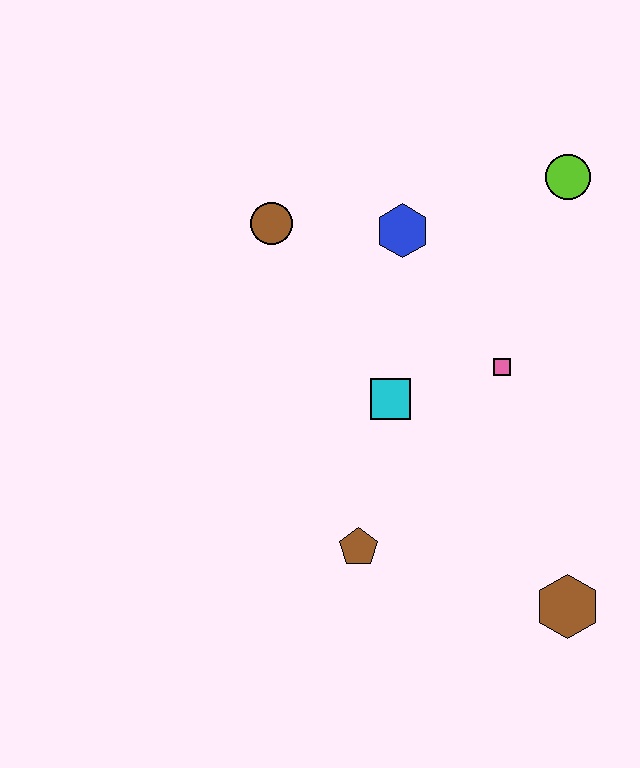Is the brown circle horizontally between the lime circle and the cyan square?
No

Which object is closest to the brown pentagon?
The cyan square is closest to the brown pentagon.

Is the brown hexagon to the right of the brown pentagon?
Yes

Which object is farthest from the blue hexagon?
The brown hexagon is farthest from the blue hexagon.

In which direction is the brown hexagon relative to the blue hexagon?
The brown hexagon is below the blue hexagon.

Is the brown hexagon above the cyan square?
No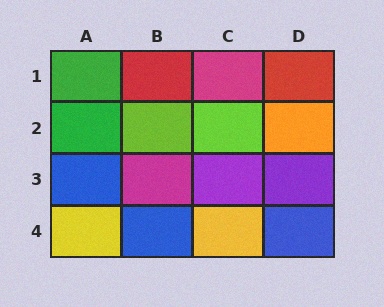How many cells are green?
2 cells are green.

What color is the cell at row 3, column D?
Purple.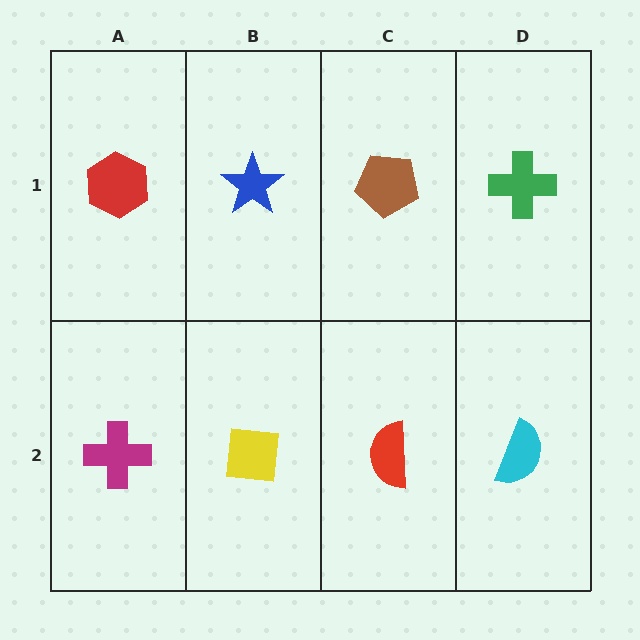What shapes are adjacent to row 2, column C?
A brown pentagon (row 1, column C), a yellow square (row 2, column B), a cyan semicircle (row 2, column D).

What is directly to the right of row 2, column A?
A yellow square.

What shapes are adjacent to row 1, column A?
A magenta cross (row 2, column A), a blue star (row 1, column B).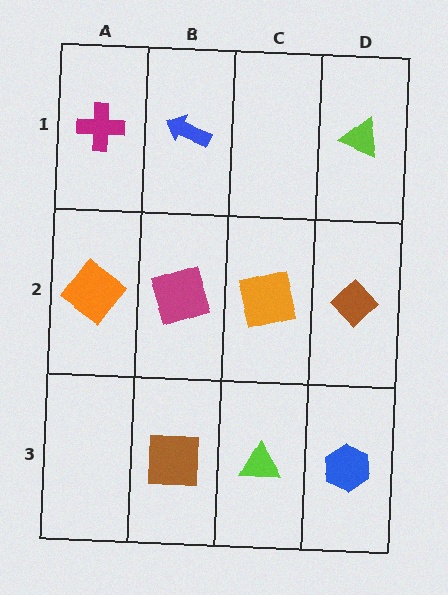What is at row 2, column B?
A magenta square.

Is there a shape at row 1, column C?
No, that cell is empty.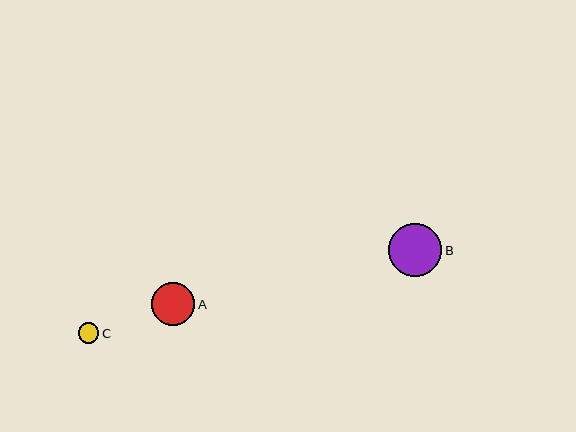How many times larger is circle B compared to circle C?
Circle B is approximately 2.5 times the size of circle C.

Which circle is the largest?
Circle B is the largest with a size of approximately 53 pixels.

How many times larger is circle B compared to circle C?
Circle B is approximately 2.5 times the size of circle C.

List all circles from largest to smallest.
From largest to smallest: B, A, C.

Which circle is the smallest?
Circle C is the smallest with a size of approximately 21 pixels.